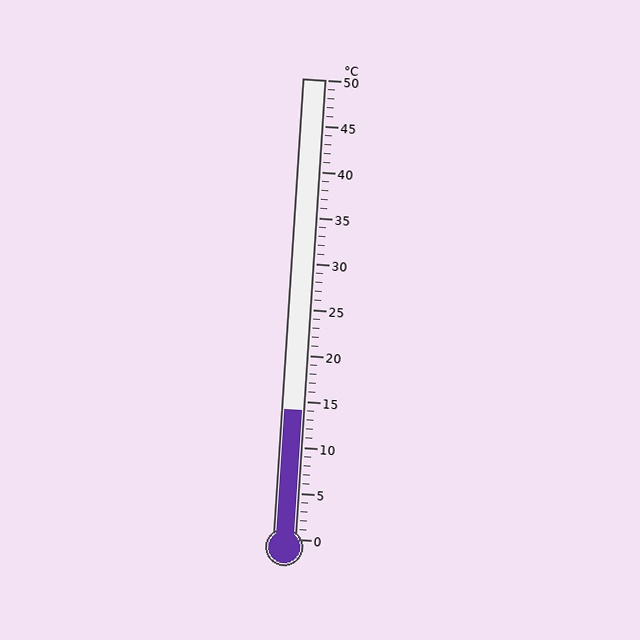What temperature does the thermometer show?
The thermometer shows approximately 14°C.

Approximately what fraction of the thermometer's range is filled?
The thermometer is filled to approximately 30% of its range.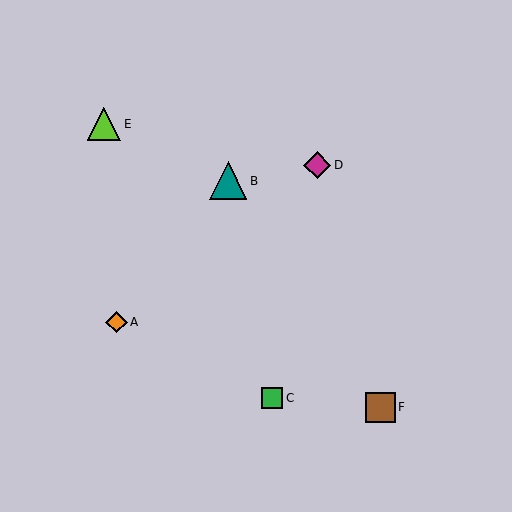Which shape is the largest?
The teal triangle (labeled B) is the largest.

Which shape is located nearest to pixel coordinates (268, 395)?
The green square (labeled C) at (272, 398) is nearest to that location.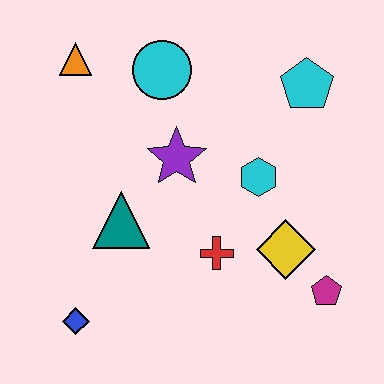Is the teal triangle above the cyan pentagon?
No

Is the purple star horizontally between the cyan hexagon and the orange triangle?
Yes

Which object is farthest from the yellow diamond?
The orange triangle is farthest from the yellow diamond.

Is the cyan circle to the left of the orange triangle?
No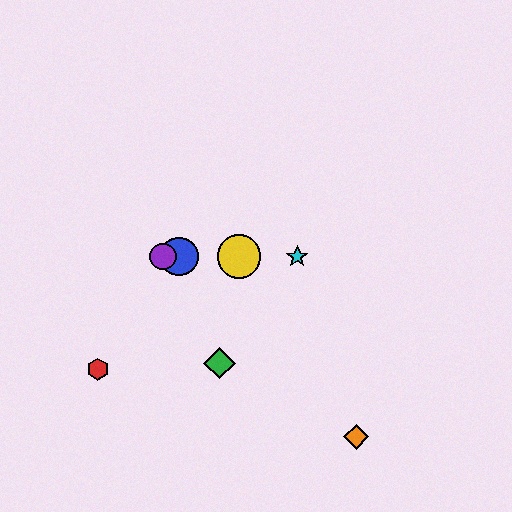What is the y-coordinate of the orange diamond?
The orange diamond is at y≈437.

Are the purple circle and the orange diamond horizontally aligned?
No, the purple circle is at y≈257 and the orange diamond is at y≈437.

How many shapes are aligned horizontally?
4 shapes (the blue circle, the yellow circle, the purple circle, the cyan star) are aligned horizontally.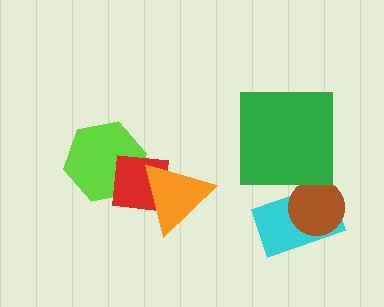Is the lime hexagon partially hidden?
Yes, it is partially covered by another shape.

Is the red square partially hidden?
Yes, it is partially covered by another shape.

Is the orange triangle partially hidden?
No, no other shape covers it.